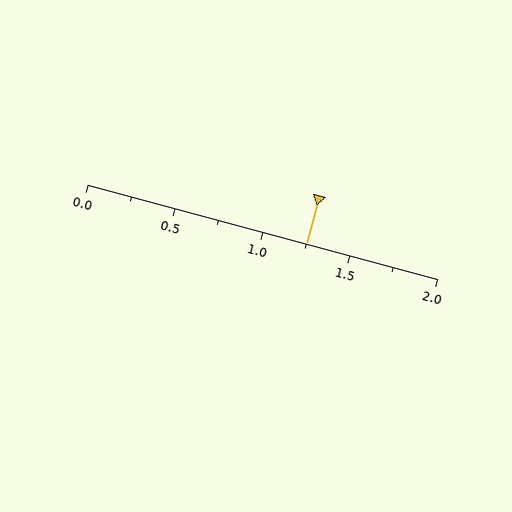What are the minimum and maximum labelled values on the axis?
The axis runs from 0.0 to 2.0.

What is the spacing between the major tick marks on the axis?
The major ticks are spaced 0.5 apart.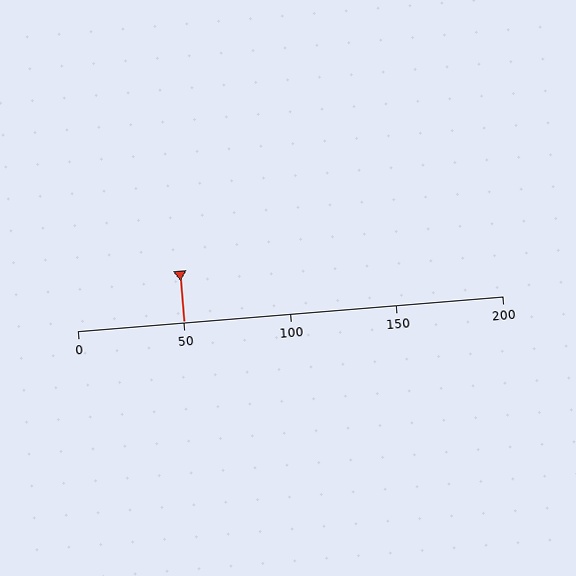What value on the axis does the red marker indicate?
The marker indicates approximately 50.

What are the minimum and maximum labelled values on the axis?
The axis runs from 0 to 200.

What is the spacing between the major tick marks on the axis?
The major ticks are spaced 50 apart.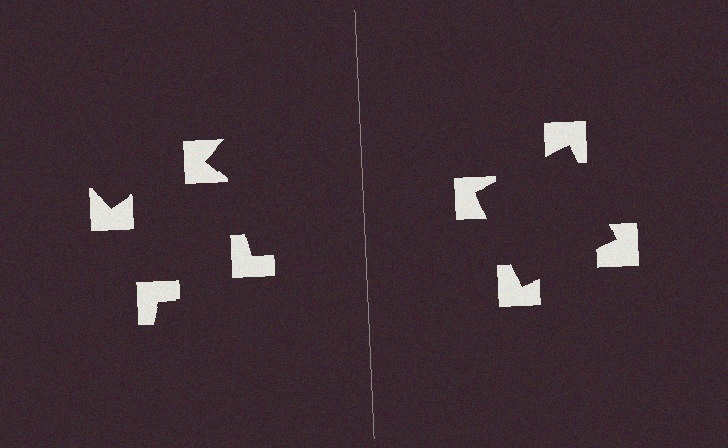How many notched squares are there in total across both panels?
8 — 4 on each side.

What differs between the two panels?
The notched squares are positioned identically on both sides; only the wedge orientations differ. On the right they align to a square; on the left they are misaligned.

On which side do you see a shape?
An illusory square appears on the right side. On the left side the wedge cuts are rotated, so no coherent shape forms.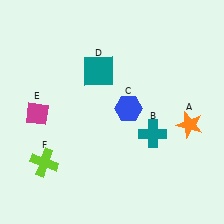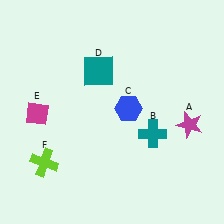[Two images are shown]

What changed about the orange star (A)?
In Image 1, A is orange. In Image 2, it changed to magenta.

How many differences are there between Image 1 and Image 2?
There is 1 difference between the two images.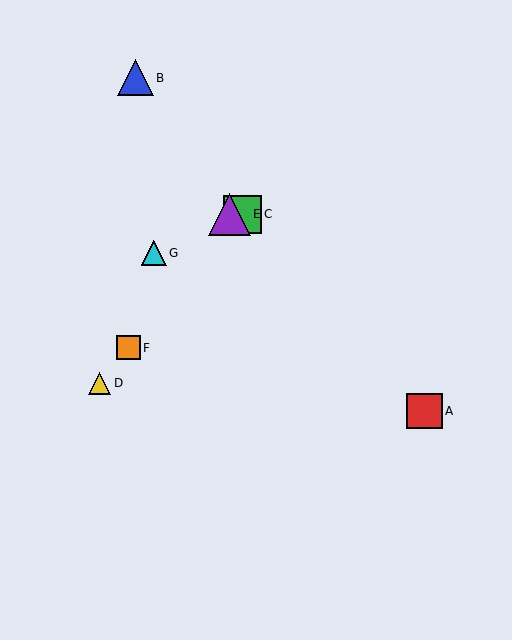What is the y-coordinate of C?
Object C is at y≈214.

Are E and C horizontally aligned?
Yes, both are at y≈214.